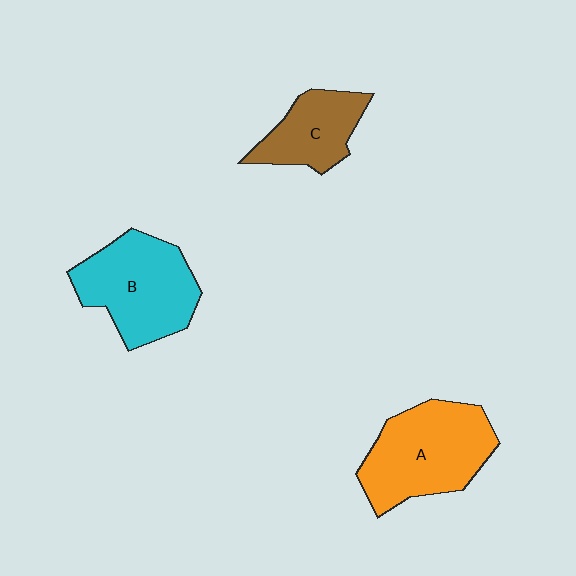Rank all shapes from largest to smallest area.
From largest to smallest: A (orange), B (cyan), C (brown).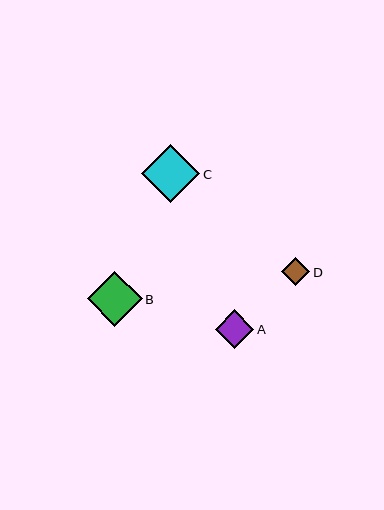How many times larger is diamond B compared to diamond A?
Diamond B is approximately 1.4 times the size of diamond A.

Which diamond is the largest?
Diamond C is the largest with a size of approximately 58 pixels.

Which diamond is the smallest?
Diamond D is the smallest with a size of approximately 28 pixels.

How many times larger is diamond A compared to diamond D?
Diamond A is approximately 1.4 times the size of diamond D.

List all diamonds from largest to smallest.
From largest to smallest: C, B, A, D.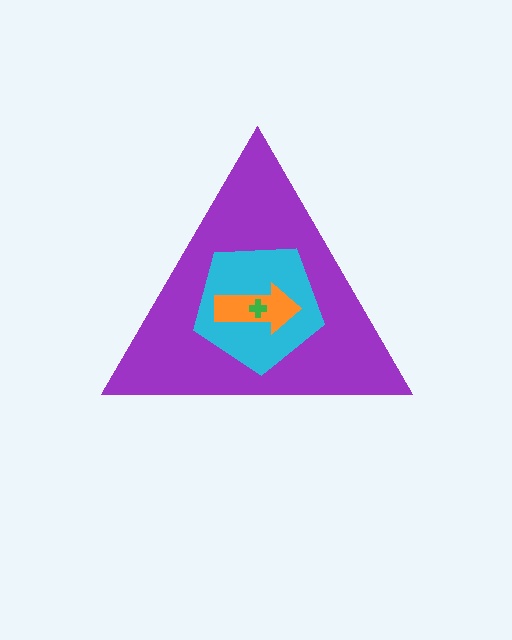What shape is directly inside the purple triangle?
The cyan pentagon.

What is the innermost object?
The green cross.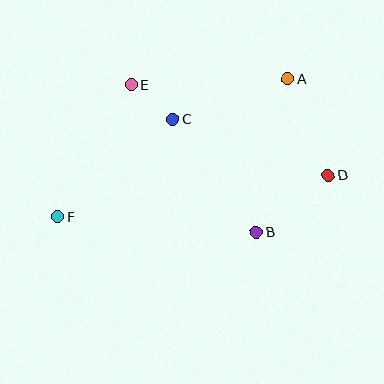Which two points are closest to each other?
Points C and E are closest to each other.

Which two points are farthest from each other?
Points D and F are farthest from each other.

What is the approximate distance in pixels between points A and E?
The distance between A and E is approximately 157 pixels.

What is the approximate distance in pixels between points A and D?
The distance between A and D is approximately 105 pixels.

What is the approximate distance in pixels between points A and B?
The distance between A and B is approximately 157 pixels.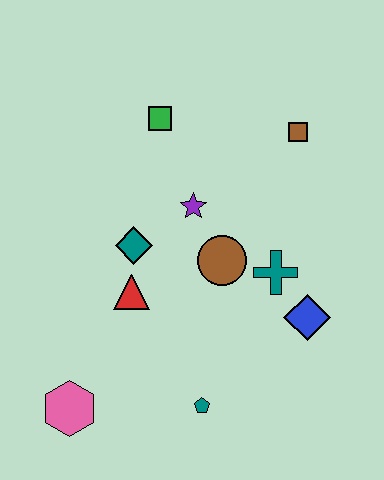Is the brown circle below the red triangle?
No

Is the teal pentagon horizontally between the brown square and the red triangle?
Yes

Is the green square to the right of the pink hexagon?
Yes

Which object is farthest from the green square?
The pink hexagon is farthest from the green square.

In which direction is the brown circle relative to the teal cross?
The brown circle is to the left of the teal cross.